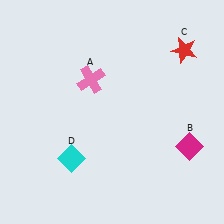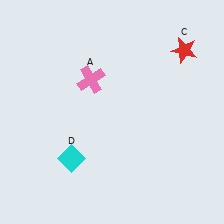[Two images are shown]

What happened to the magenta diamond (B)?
The magenta diamond (B) was removed in Image 2. It was in the bottom-right area of Image 1.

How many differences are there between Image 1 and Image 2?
There is 1 difference between the two images.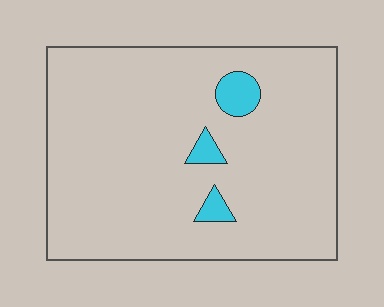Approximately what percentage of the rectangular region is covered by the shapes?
Approximately 5%.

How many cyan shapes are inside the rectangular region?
3.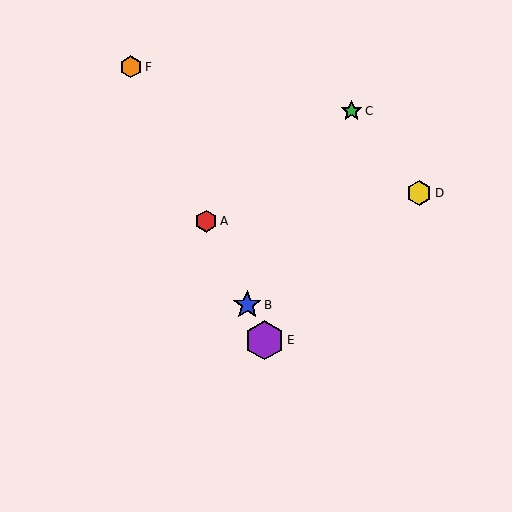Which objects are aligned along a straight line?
Objects A, B, E, F are aligned along a straight line.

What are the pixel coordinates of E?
Object E is at (265, 340).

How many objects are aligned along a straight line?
4 objects (A, B, E, F) are aligned along a straight line.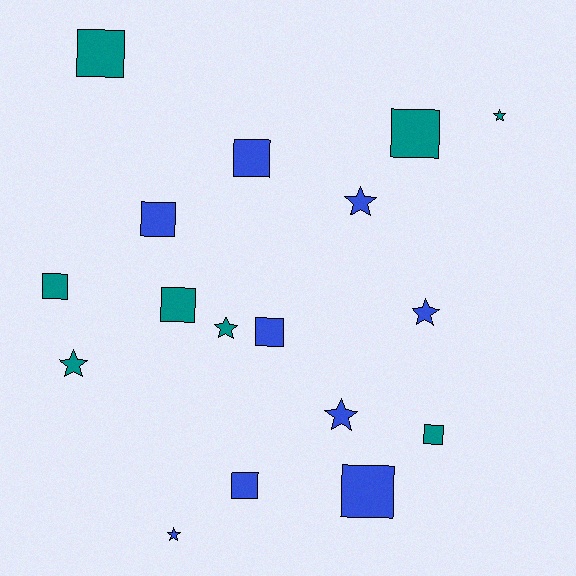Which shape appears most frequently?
Square, with 10 objects.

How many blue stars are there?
There are 4 blue stars.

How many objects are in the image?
There are 17 objects.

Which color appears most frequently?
Blue, with 9 objects.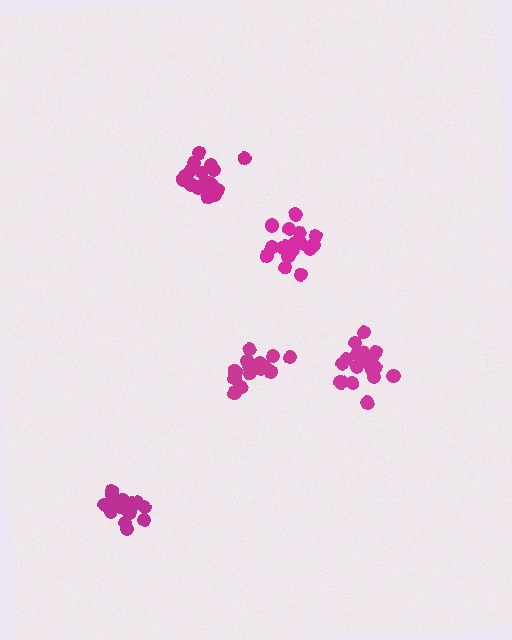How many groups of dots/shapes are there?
There are 5 groups.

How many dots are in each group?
Group 1: 15 dots, Group 2: 17 dots, Group 3: 17 dots, Group 4: 15 dots, Group 5: 19 dots (83 total).